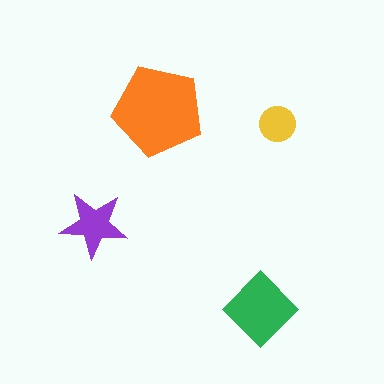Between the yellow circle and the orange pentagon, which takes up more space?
The orange pentagon.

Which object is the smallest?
The yellow circle.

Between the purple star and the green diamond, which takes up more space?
The green diamond.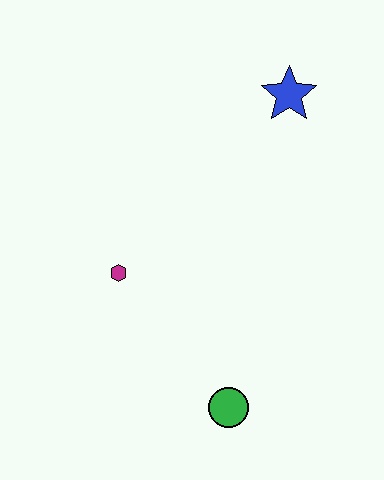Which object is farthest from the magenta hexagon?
The blue star is farthest from the magenta hexagon.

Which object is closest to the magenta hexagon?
The green circle is closest to the magenta hexagon.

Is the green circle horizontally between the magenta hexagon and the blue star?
Yes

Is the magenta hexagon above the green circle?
Yes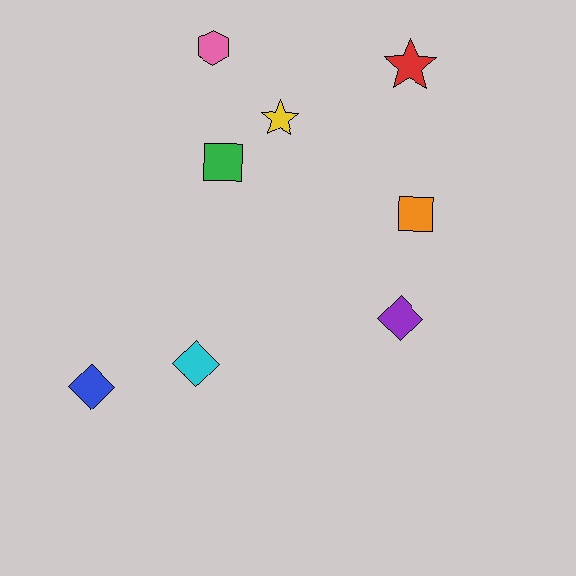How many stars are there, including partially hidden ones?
There are 2 stars.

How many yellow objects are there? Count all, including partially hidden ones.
There is 1 yellow object.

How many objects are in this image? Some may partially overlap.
There are 8 objects.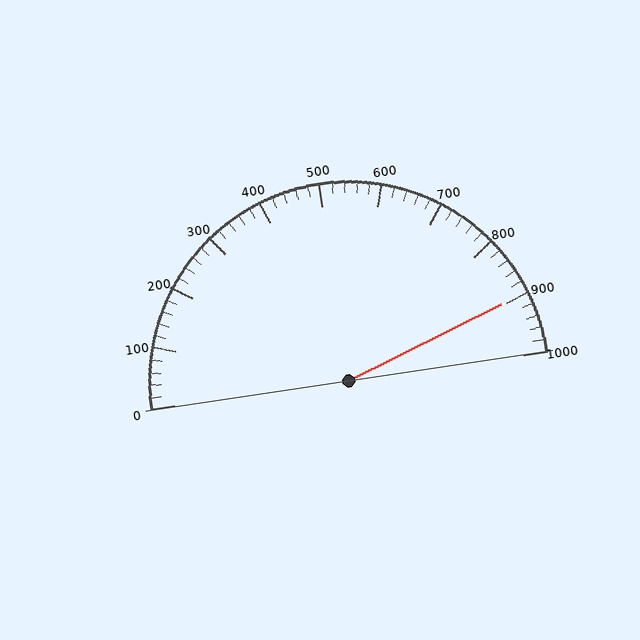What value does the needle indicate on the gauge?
The needle indicates approximately 900.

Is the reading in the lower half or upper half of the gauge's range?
The reading is in the upper half of the range (0 to 1000).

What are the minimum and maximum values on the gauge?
The gauge ranges from 0 to 1000.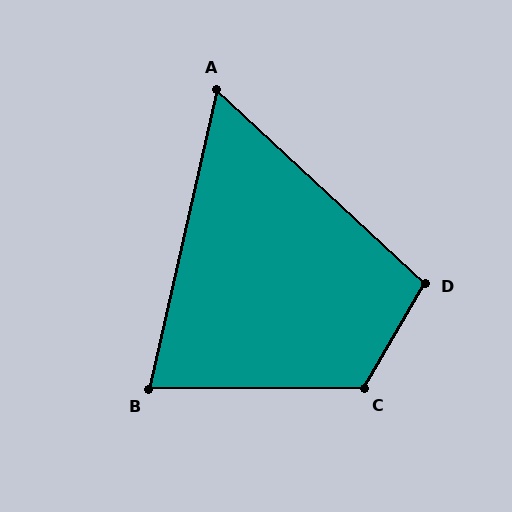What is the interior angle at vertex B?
Approximately 77 degrees (acute).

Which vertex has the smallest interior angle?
A, at approximately 60 degrees.